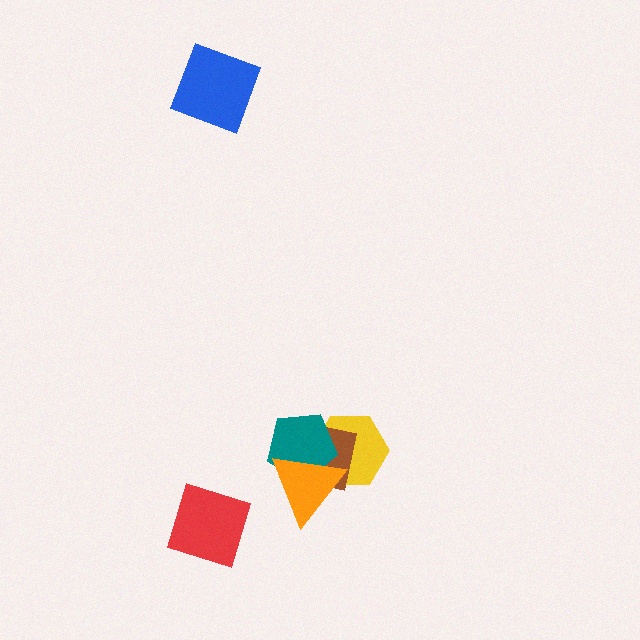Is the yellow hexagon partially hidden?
Yes, it is partially covered by another shape.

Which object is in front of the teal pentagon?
The orange triangle is in front of the teal pentagon.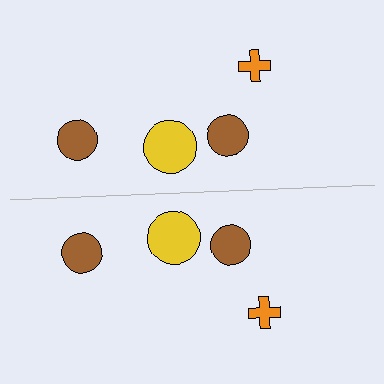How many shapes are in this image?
There are 8 shapes in this image.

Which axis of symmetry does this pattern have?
The pattern has a horizontal axis of symmetry running through the center of the image.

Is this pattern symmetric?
Yes, this pattern has bilateral (reflection) symmetry.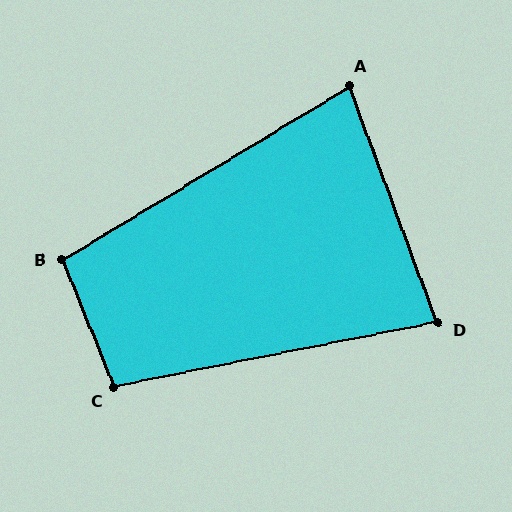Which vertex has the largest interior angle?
C, at approximately 101 degrees.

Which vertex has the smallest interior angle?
A, at approximately 79 degrees.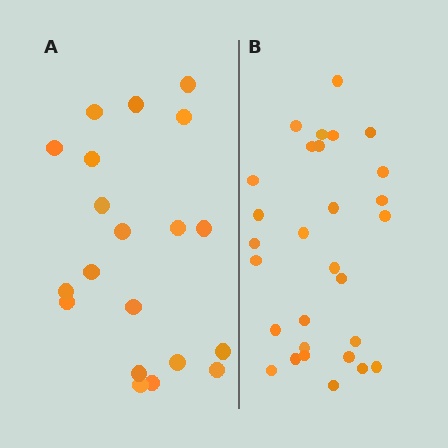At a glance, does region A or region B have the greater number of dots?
Region B (the right region) has more dots.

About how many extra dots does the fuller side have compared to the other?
Region B has roughly 8 or so more dots than region A.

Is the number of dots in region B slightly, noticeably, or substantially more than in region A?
Region B has substantially more. The ratio is roughly 1.4 to 1.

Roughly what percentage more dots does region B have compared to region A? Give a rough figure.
About 45% more.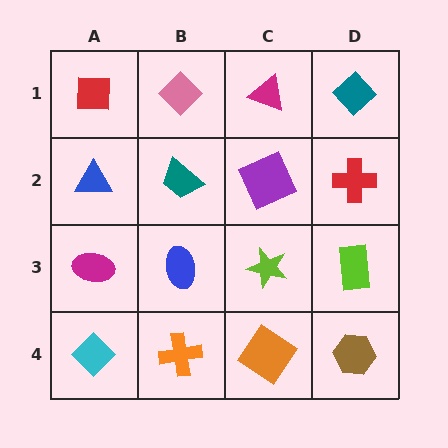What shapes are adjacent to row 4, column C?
A lime star (row 3, column C), an orange cross (row 4, column B), a brown hexagon (row 4, column D).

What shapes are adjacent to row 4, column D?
A lime rectangle (row 3, column D), an orange diamond (row 4, column C).